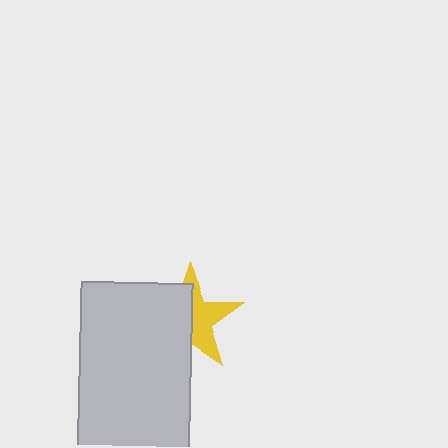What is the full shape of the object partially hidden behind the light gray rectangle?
The partially hidden object is a yellow star.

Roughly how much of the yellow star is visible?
About half of it is visible (roughly 47%).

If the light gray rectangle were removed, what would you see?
You would see the complete yellow star.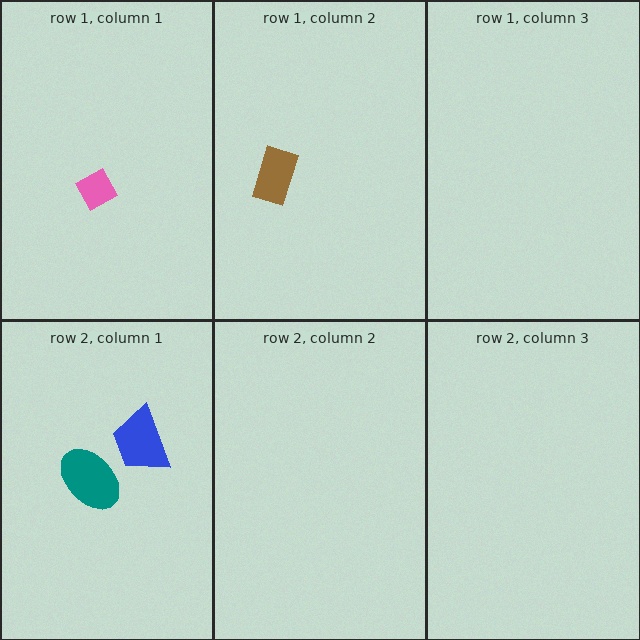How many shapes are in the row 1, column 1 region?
1.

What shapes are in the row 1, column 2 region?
The brown rectangle.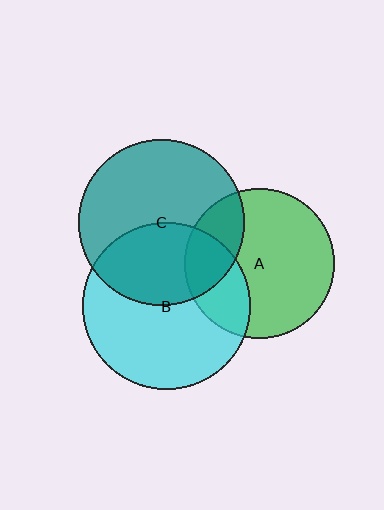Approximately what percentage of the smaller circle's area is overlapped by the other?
Approximately 25%.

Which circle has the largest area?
Circle B (cyan).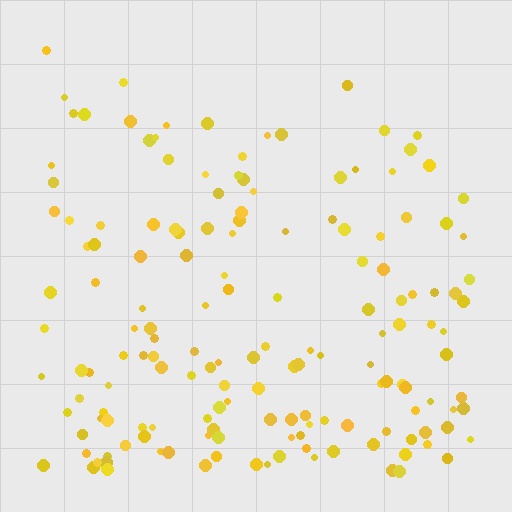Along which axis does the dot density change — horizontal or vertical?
Vertical.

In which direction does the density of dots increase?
From top to bottom, with the bottom side densest.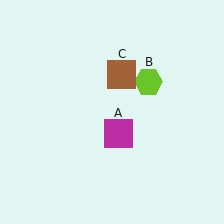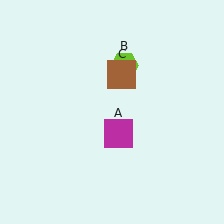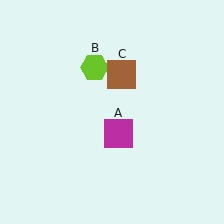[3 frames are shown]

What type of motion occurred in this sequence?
The lime hexagon (object B) rotated counterclockwise around the center of the scene.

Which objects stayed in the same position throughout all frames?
Magenta square (object A) and brown square (object C) remained stationary.